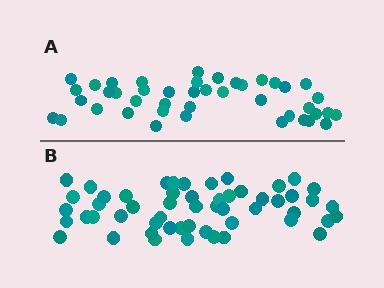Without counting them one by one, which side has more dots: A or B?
Region B (the bottom region) has more dots.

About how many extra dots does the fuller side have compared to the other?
Region B has roughly 12 or so more dots than region A.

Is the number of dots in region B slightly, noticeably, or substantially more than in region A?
Region B has noticeably more, but not dramatically so. The ratio is roughly 1.3 to 1.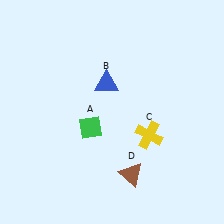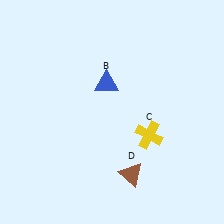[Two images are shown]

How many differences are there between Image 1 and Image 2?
There is 1 difference between the two images.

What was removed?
The green diamond (A) was removed in Image 2.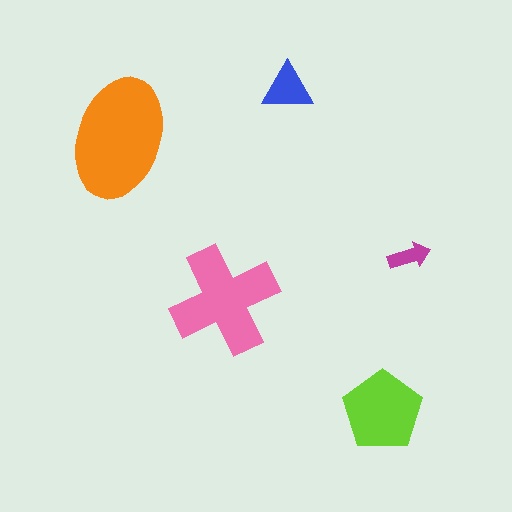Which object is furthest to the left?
The orange ellipse is leftmost.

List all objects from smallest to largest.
The magenta arrow, the blue triangle, the lime pentagon, the pink cross, the orange ellipse.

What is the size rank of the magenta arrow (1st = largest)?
5th.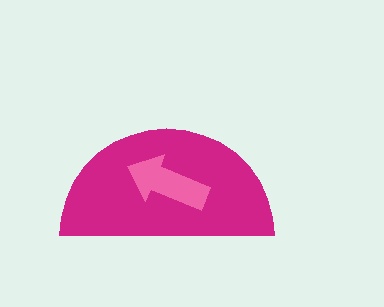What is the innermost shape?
The pink arrow.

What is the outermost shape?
The magenta semicircle.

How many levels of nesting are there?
2.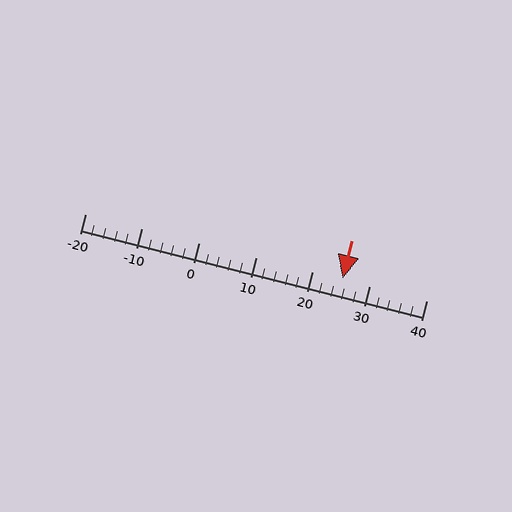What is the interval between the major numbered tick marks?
The major tick marks are spaced 10 units apart.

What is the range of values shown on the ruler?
The ruler shows values from -20 to 40.